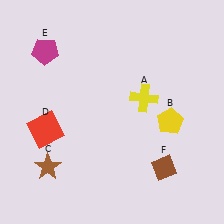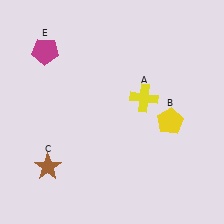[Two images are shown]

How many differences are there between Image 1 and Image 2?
There are 2 differences between the two images.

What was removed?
The red square (D), the brown diamond (F) were removed in Image 2.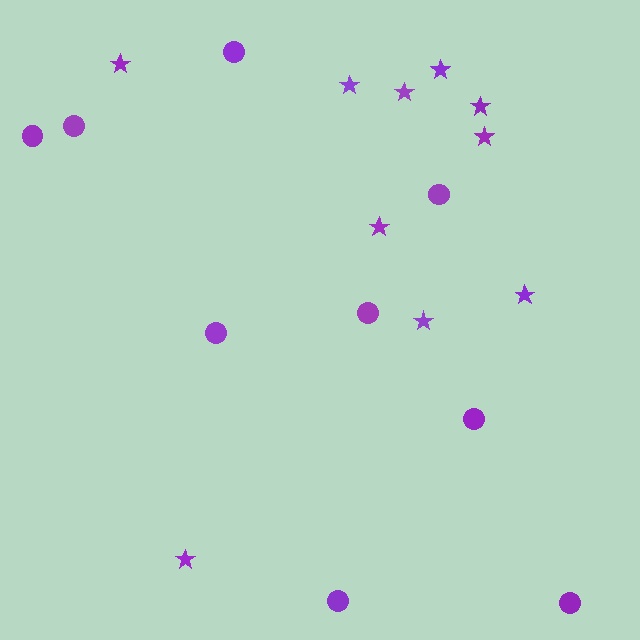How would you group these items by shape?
There are 2 groups: one group of stars (10) and one group of circles (9).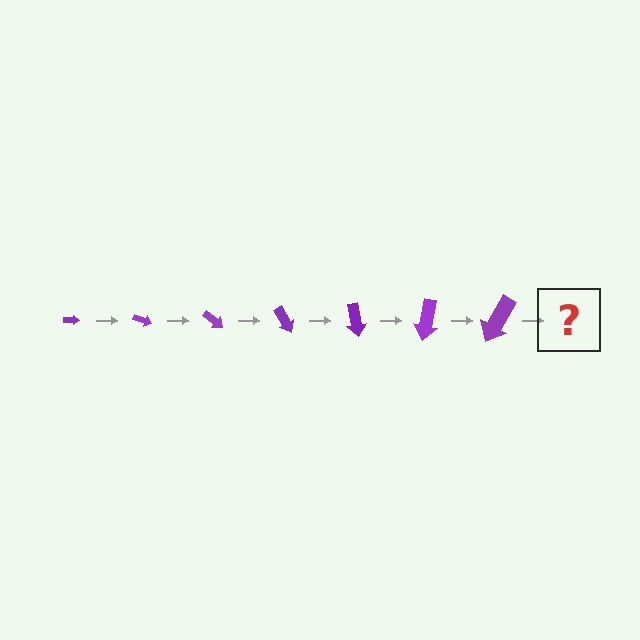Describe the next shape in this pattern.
It should be an arrow, larger than the previous one and rotated 140 degrees from the start.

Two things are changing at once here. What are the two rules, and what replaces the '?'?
The two rules are that the arrow grows larger each step and it rotates 20 degrees each step. The '?' should be an arrow, larger than the previous one and rotated 140 degrees from the start.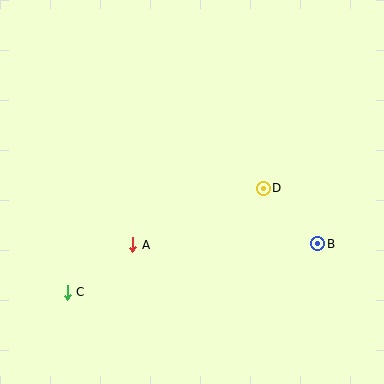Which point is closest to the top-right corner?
Point D is closest to the top-right corner.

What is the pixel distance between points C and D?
The distance between C and D is 222 pixels.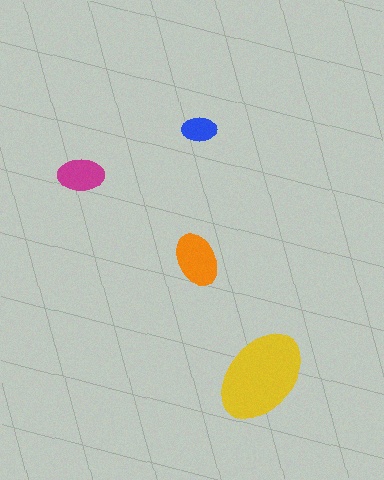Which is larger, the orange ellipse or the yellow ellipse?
The yellow one.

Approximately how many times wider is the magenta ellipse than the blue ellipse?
About 1.5 times wider.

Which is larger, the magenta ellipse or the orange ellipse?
The orange one.